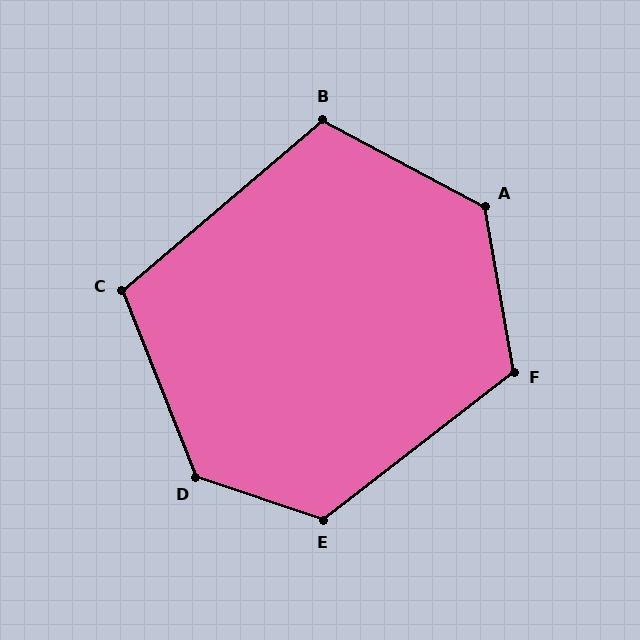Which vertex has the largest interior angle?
D, at approximately 130 degrees.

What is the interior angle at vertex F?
Approximately 118 degrees (obtuse).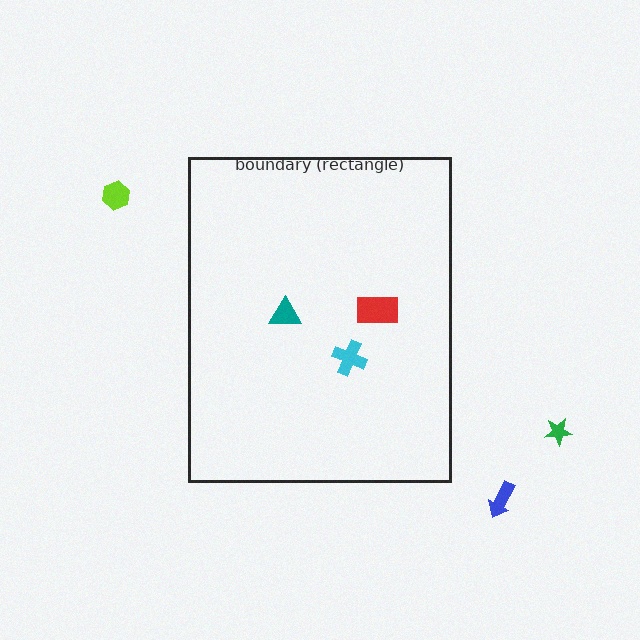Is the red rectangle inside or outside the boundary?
Inside.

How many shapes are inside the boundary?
3 inside, 3 outside.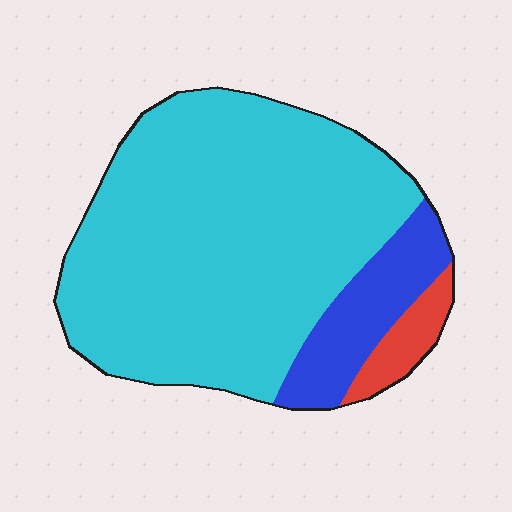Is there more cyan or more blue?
Cyan.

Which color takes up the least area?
Red, at roughly 5%.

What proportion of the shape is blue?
Blue covers about 15% of the shape.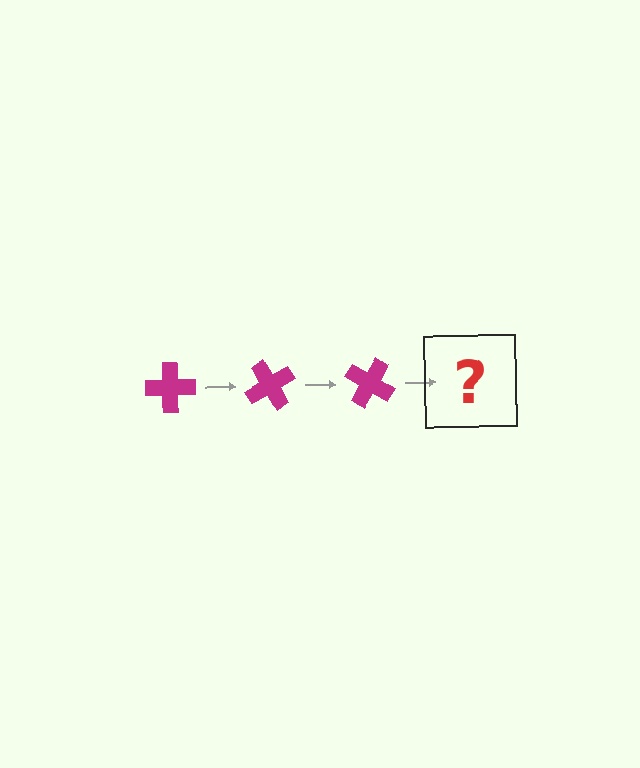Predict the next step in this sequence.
The next step is a magenta cross rotated 180 degrees.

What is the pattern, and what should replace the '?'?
The pattern is that the cross rotates 60 degrees each step. The '?' should be a magenta cross rotated 180 degrees.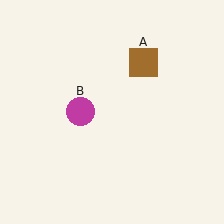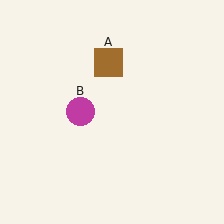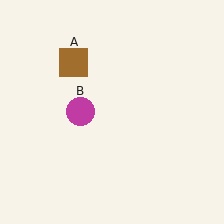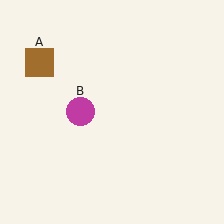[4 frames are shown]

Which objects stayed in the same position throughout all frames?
Magenta circle (object B) remained stationary.